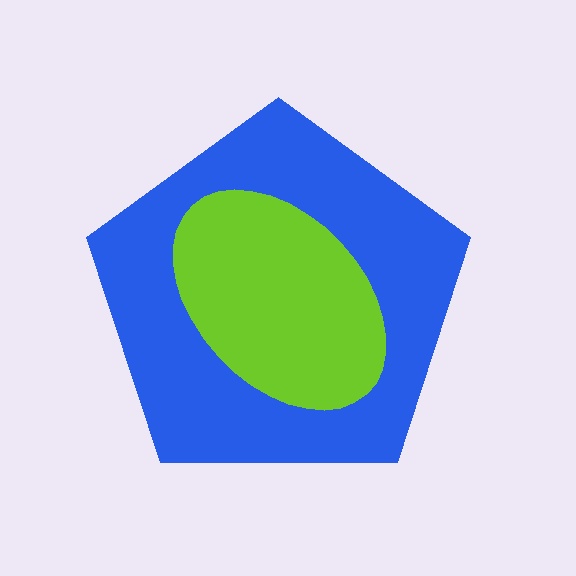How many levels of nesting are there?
2.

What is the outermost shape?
The blue pentagon.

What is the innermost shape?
The lime ellipse.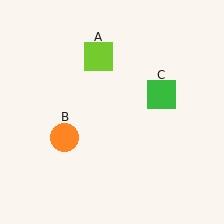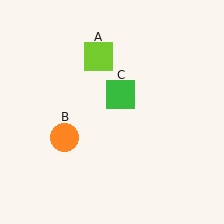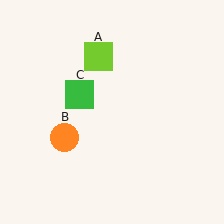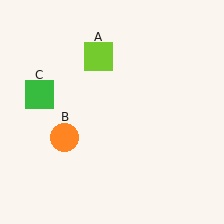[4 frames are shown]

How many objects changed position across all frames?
1 object changed position: green square (object C).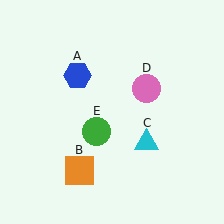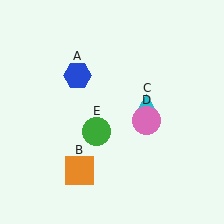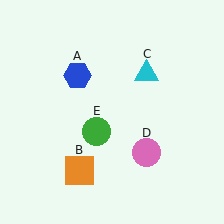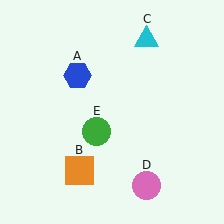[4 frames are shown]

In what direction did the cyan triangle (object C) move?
The cyan triangle (object C) moved up.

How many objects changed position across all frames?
2 objects changed position: cyan triangle (object C), pink circle (object D).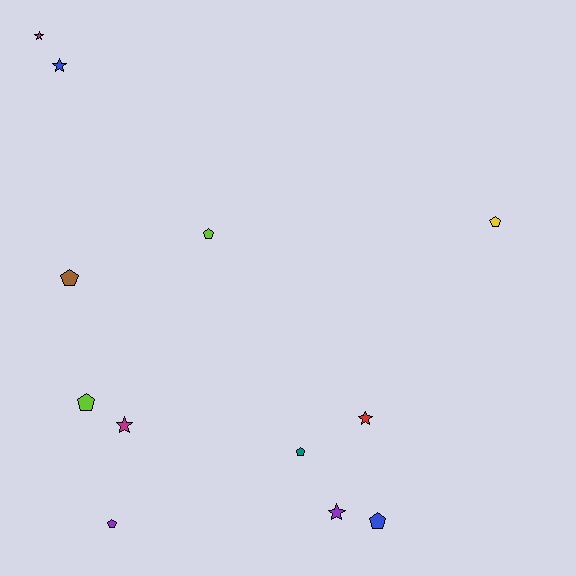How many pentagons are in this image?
There are 7 pentagons.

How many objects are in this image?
There are 12 objects.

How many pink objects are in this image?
There are no pink objects.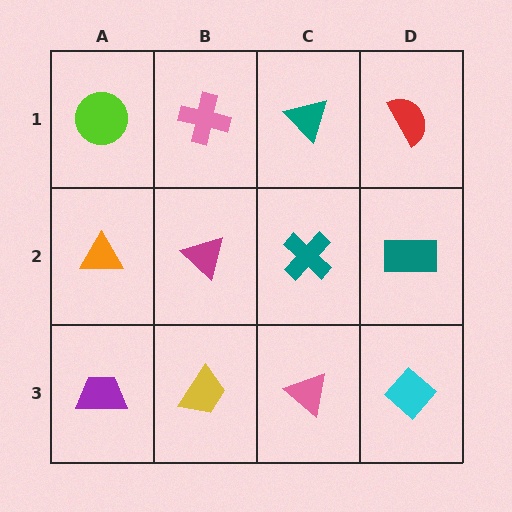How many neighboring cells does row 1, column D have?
2.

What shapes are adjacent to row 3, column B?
A magenta triangle (row 2, column B), a purple trapezoid (row 3, column A), a pink triangle (row 3, column C).